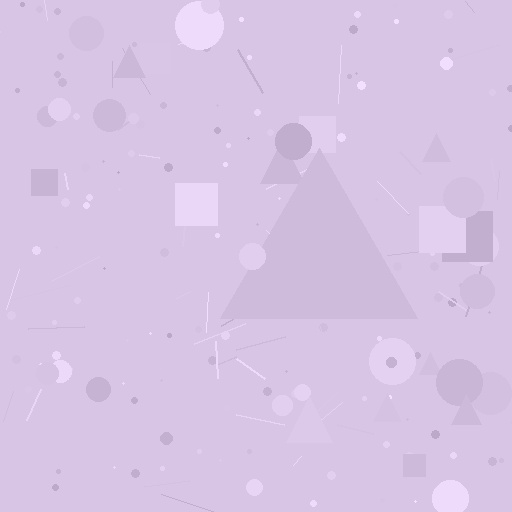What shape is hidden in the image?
A triangle is hidden in the image.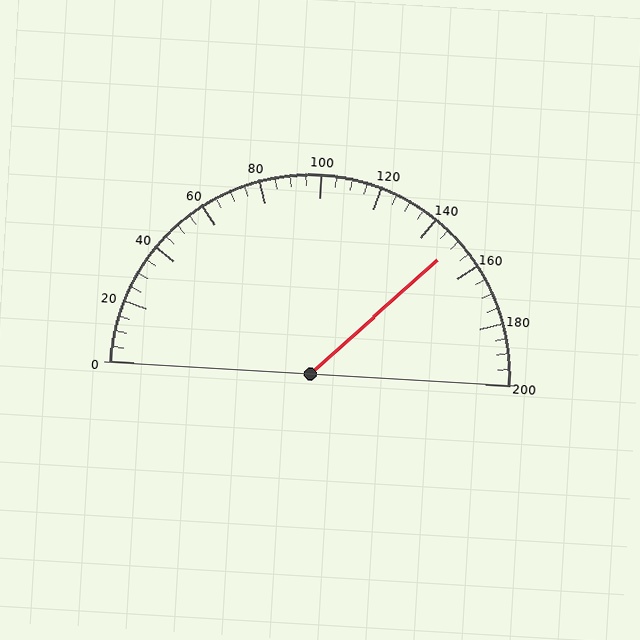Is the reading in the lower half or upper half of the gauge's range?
The reading is in the upper half of the range (0 to 200).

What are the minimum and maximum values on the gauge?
The gauge ranges from 0 to 200.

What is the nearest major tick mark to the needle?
The nearest major tick mark is 160.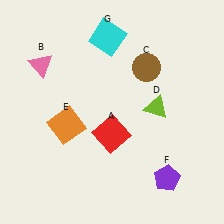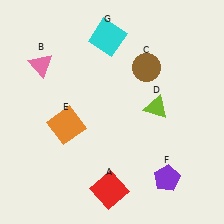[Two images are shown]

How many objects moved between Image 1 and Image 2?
1 object moved between the two images.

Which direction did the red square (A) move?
The red square (A) moved down.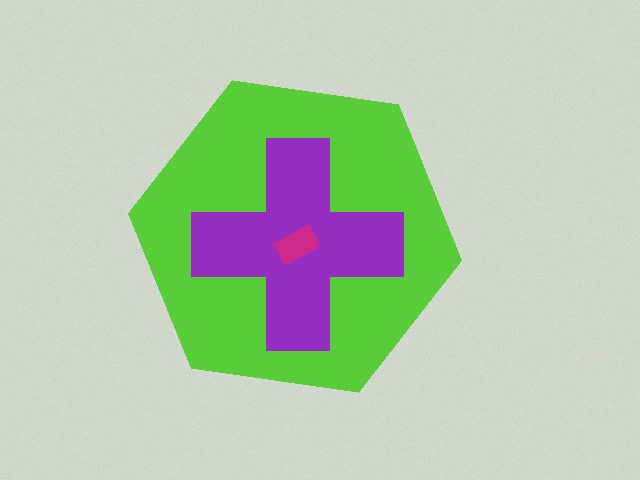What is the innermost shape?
The magenta rectangle.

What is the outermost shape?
The lime hexagon.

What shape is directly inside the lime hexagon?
The purple cross.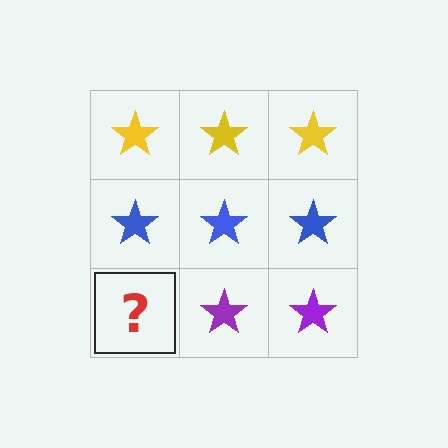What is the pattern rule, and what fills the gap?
The rule is that each row has a consistent color. The gap should be filled with a purple star.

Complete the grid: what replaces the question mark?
The question mark should be replaced with a purple star.